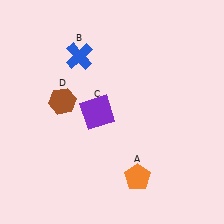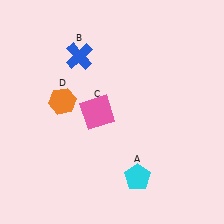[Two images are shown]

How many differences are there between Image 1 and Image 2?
There are 3 differences between the two images.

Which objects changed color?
A changed from orange to cyan. C changed from purple to pink. D changed from brown to orange.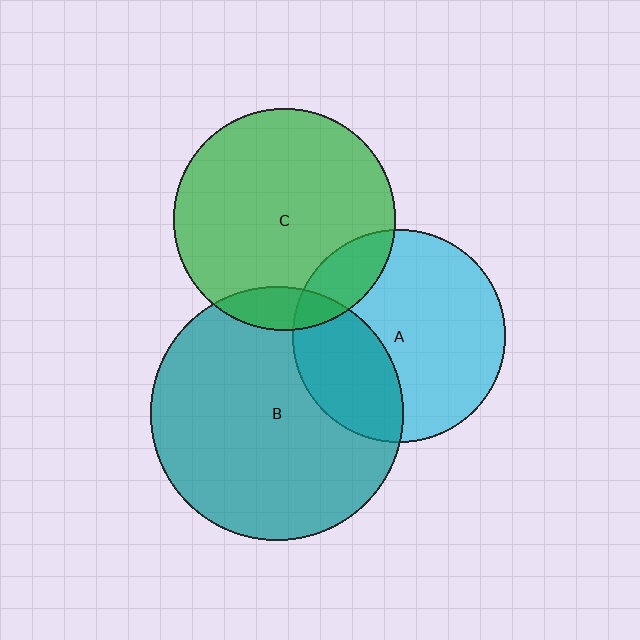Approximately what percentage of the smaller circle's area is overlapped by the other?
Approximately 10%.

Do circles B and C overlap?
Yes.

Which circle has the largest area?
Circle B (teal).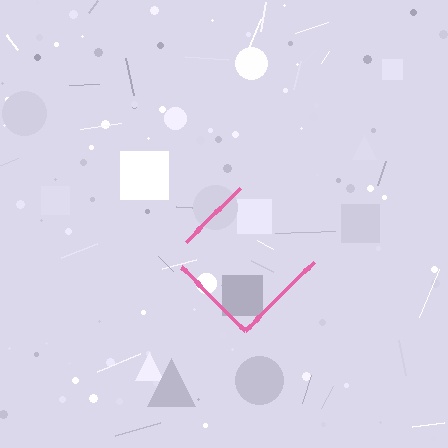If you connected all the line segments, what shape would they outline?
They would outline a diamond.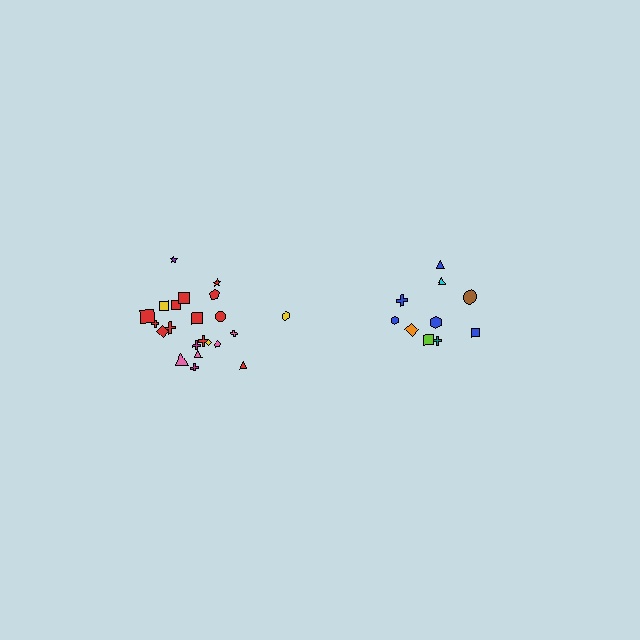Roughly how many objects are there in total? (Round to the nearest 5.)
Roughly 30 objects in total.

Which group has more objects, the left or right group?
The left group.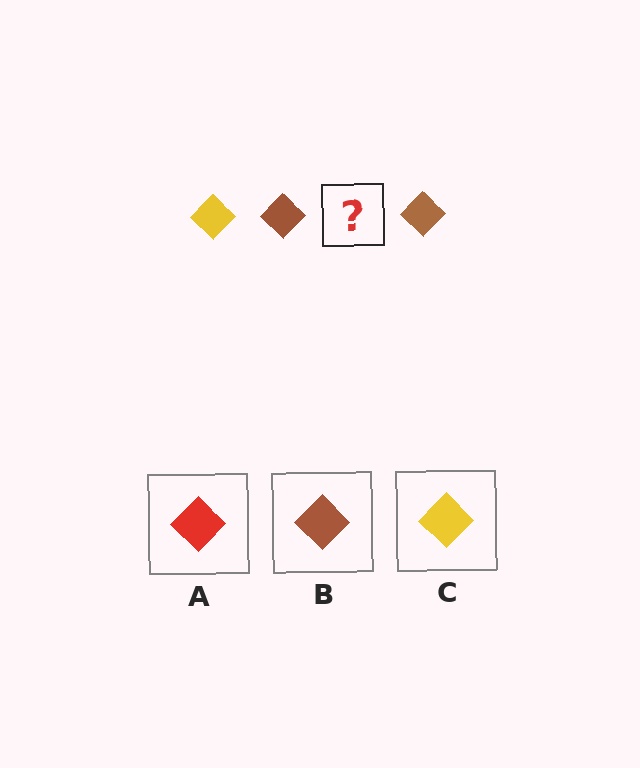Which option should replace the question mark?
Option C.